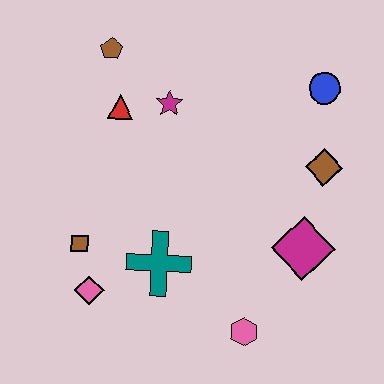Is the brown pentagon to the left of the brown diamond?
Yes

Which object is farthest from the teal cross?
The blue circle is farthest from the teal cross.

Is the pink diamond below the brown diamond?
Yes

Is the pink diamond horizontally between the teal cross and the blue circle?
No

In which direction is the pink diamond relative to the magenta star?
The pink diamond is below the magenta star.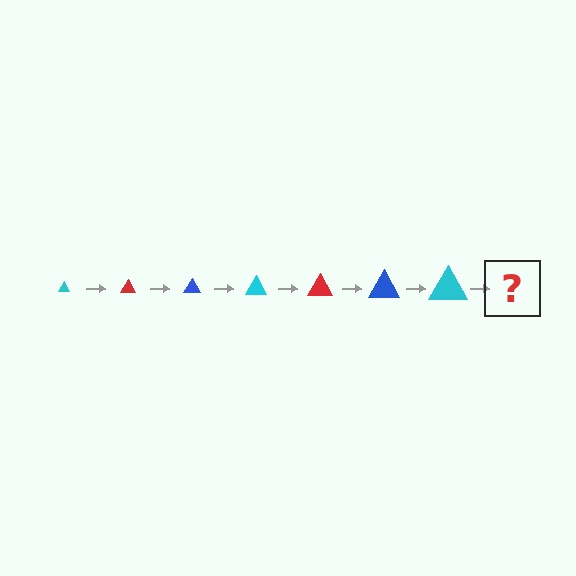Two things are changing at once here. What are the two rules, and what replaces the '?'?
The two rules are that the triangle grows larger each step and the color cycles through cyan, red, and blue. The '?' should be a red triangle, larger than the previous one.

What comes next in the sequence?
The next element should be a red triangle, larger than the previous one.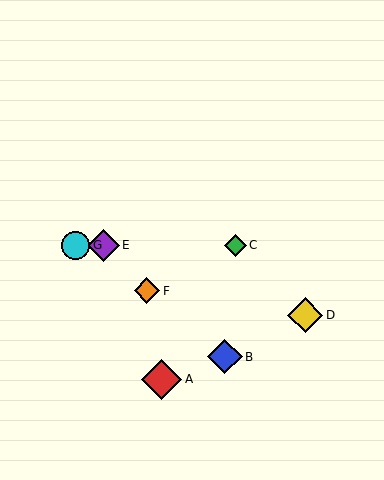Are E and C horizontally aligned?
Yes, both are at y≈245.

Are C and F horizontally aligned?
No, C is at y≈245 and F is at y≈291.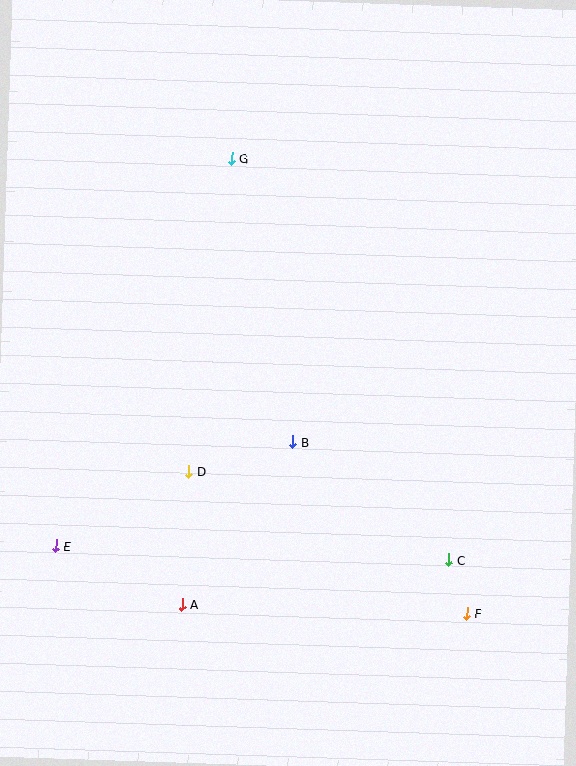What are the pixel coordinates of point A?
Point A is at (182, 604).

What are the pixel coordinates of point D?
Point D is at (189, 472).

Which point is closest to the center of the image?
Point B at (293, 442) is closest to the center.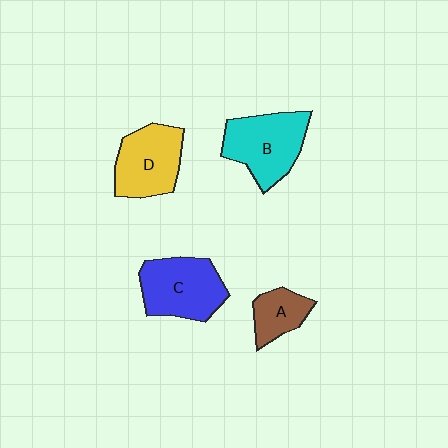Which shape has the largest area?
Shape B (cyan).